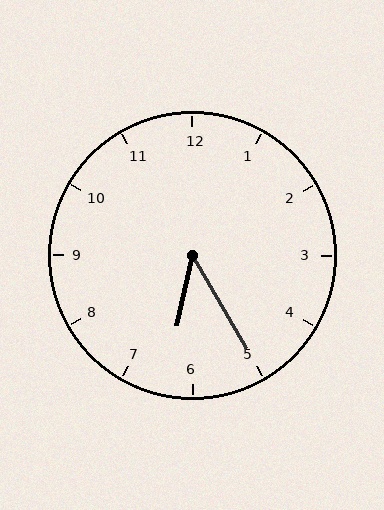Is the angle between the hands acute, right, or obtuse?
It is acute.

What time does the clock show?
6:25.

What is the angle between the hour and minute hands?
Approximately 42 degrees.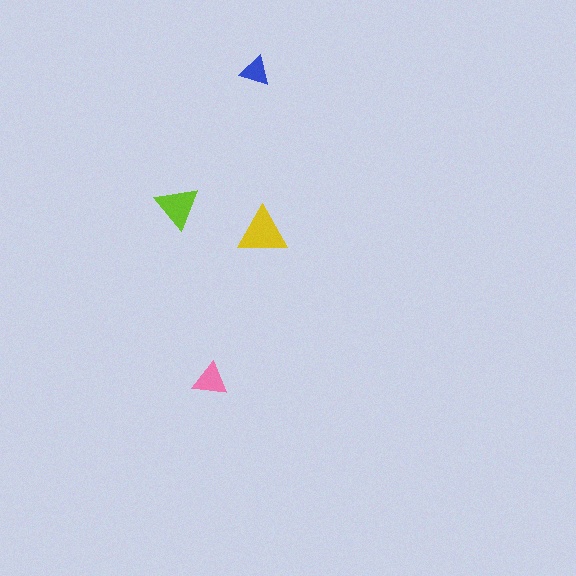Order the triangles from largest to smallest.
the yellow one, the lime one, the pink one, the blue one.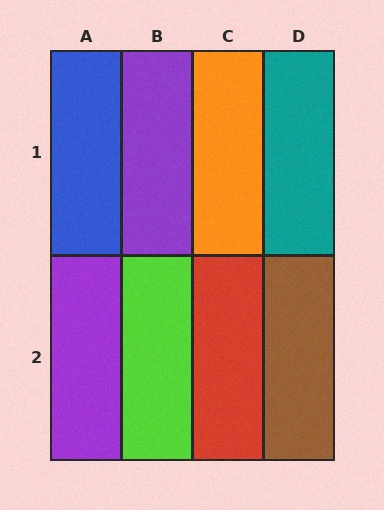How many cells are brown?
1 cell is brown.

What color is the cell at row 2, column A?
Purple.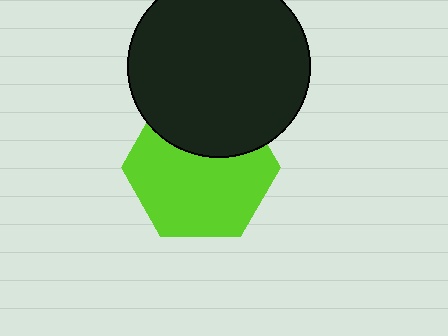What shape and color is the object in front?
The object in front is a black circle.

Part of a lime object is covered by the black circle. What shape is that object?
It is a hexagon.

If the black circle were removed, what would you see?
You would see the complete lime hexagon.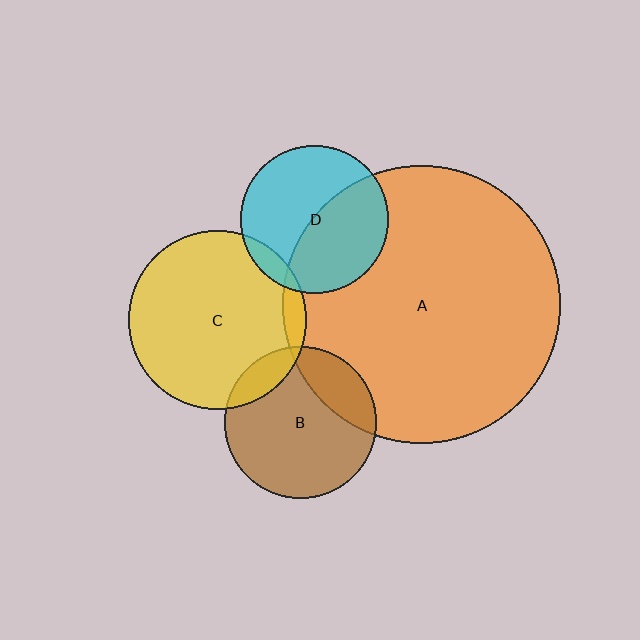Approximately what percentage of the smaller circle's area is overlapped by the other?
Approximately 5%.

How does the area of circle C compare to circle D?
Approximately 1.5 times.